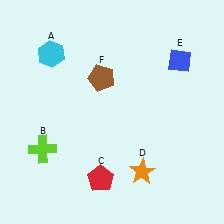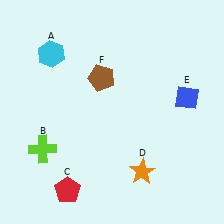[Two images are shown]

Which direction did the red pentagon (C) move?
The red pentagon (C) moved left.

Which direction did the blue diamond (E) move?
The blue diamond (E) moved down.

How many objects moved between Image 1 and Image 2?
2 objects moved between the two images.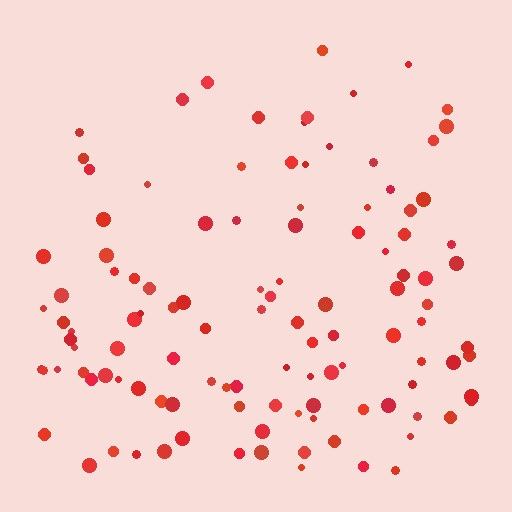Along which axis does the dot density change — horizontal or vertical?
Vertical.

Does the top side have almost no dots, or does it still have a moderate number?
Still a moderate number, just noticeably fewer than the bottom.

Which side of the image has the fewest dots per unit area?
The top.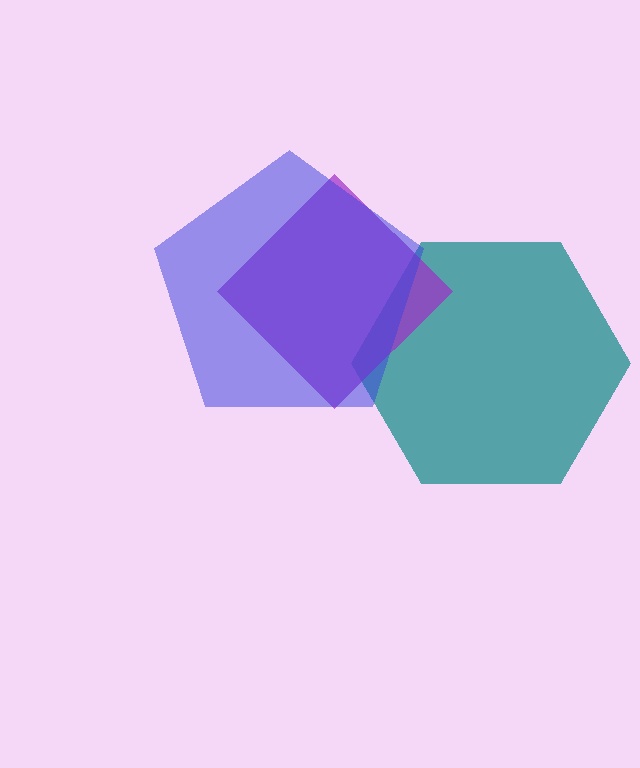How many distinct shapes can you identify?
There are 3 distinct shapes: a teal hexagon, a purple diamond, a blue pentagon.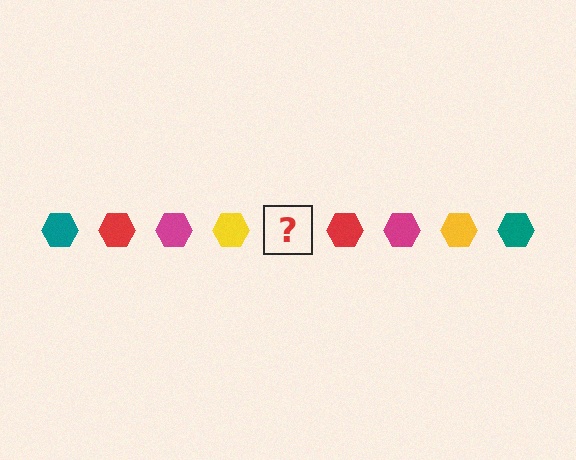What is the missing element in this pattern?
The missing element is a teal hexagon.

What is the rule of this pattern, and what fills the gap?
The rule is that the pattern cycles through teal, red, magenta, yellow hexagons. The gap should be filled with a teal hexagon.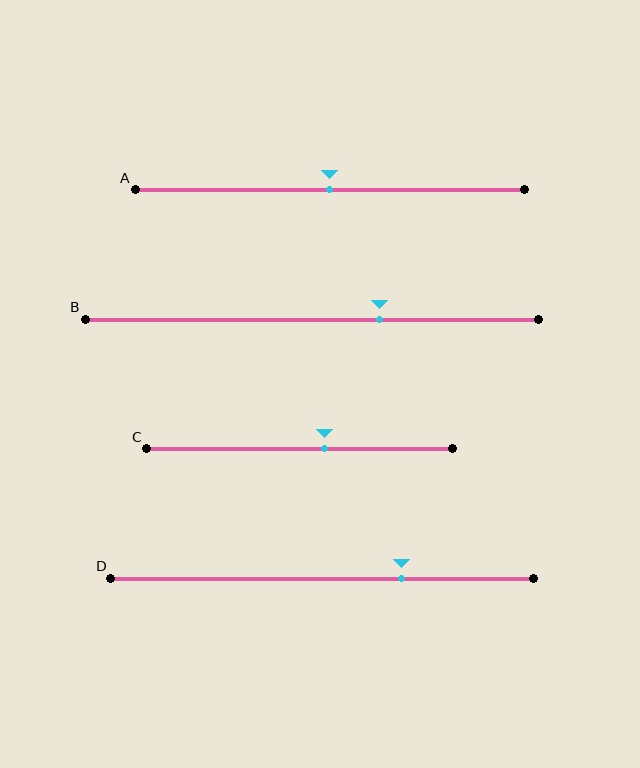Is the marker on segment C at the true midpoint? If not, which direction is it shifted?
No, the marker on segment C is shifted to the right by about 8% of the segment length.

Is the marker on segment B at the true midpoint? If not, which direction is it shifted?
No, the marker on segment B is shifted to the right by about 15% of the segment length.